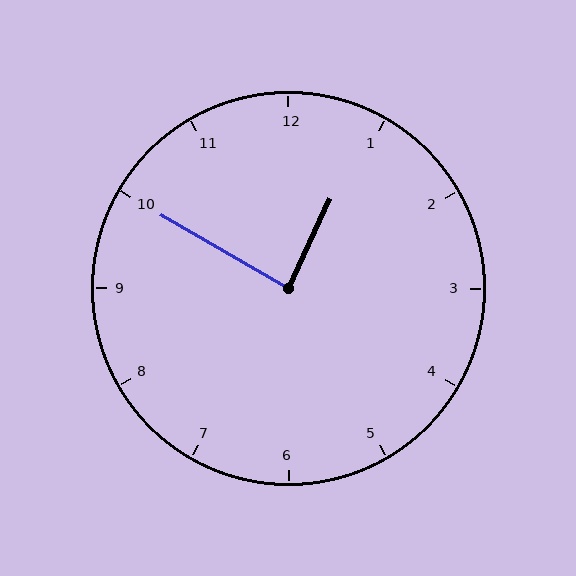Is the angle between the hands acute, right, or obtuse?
It is right.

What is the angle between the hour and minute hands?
Approximately 85 degrees.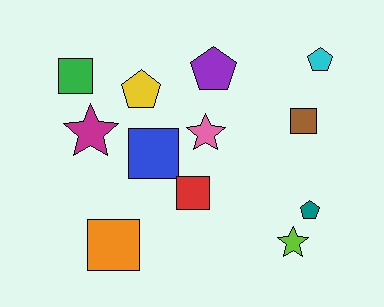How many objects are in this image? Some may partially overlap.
There are 12 objects.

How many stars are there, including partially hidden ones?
There are 3 stars.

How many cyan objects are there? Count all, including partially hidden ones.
There is 1 cyan object.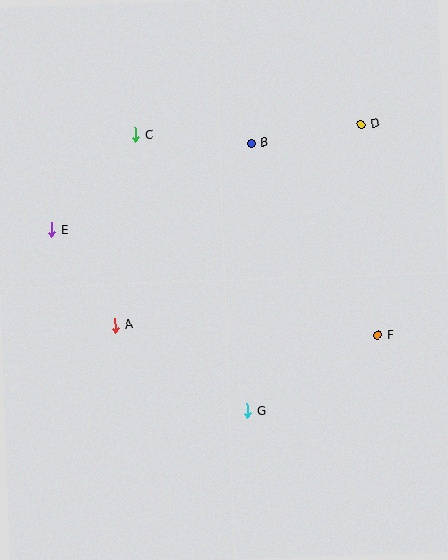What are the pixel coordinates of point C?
Point C is at (136, 135).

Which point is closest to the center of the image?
Point A at (115, 325) is closest to the center.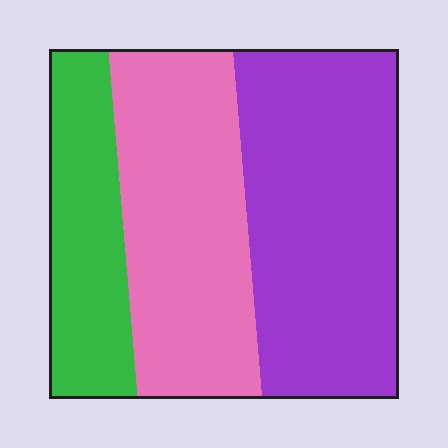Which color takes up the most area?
Purple, at roughly 45%.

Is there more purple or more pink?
Purple.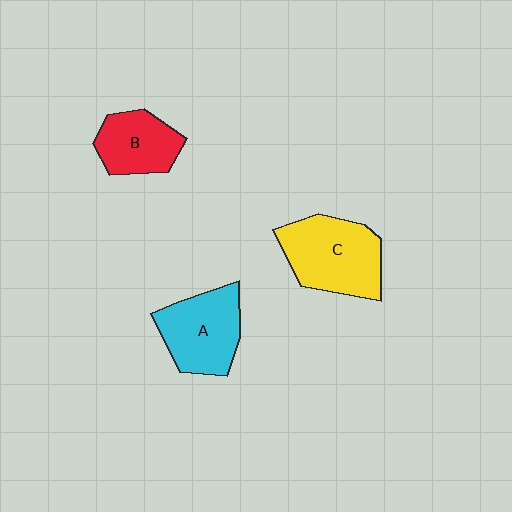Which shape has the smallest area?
Shape B (red).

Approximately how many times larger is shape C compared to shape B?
Approximately 1.5 times.